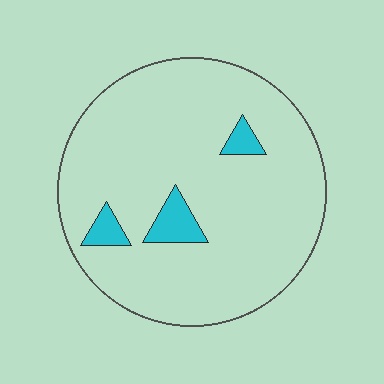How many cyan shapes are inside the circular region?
3.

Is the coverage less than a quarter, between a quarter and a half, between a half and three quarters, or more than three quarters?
Less than a quarter.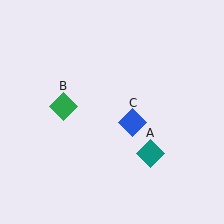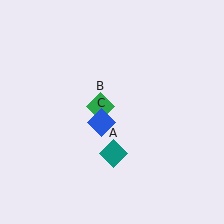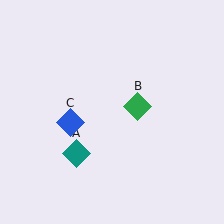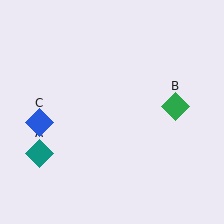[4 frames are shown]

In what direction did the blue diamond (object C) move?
The blue diamond (object C) moved left.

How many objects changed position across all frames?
3 objects changed position: teal diamond (object A), green diamond (object B), blue diamond (object C).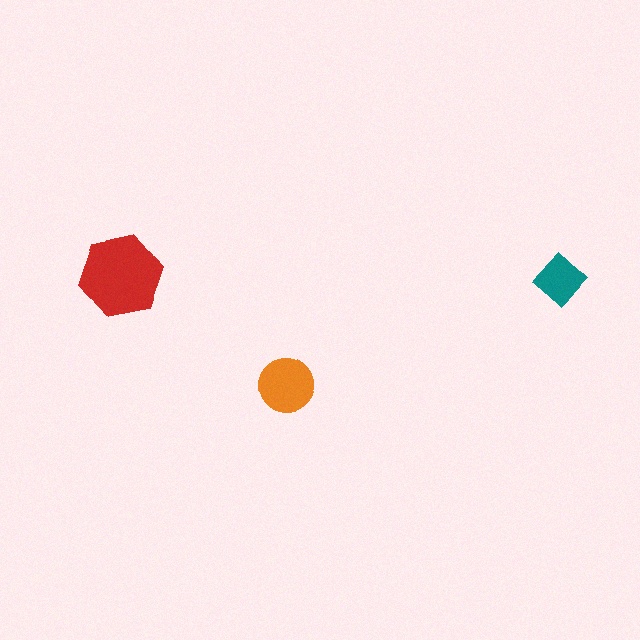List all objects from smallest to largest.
The teal diamond, the orange circle, the red hexagon.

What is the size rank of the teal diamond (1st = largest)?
3rd.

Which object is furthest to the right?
The teal diamond is rightmost.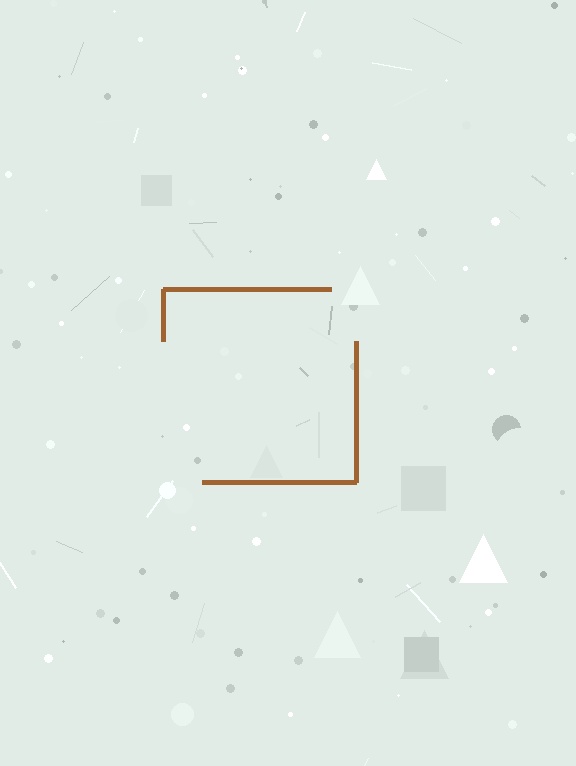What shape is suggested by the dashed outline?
The dashed outline suggests a square.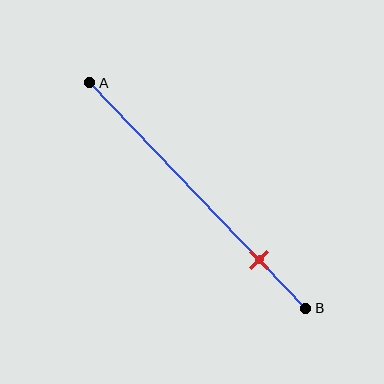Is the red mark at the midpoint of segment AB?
No, the mark is at about 80% from A, not at the 50% midpoint.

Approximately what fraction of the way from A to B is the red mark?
The red mark is approximately 80% of the way from A to B.